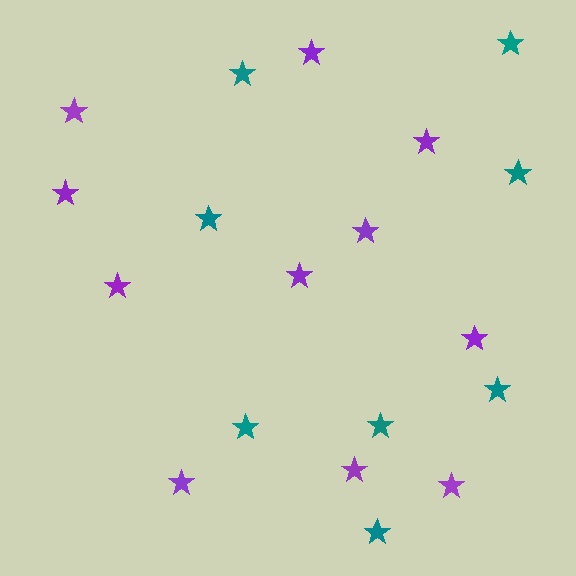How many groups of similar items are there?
There are 2 groups: one group of teal stars (8) and one group of purple stars (11).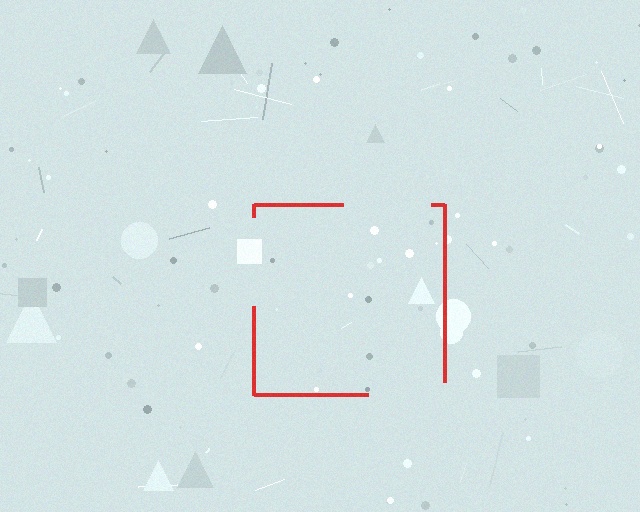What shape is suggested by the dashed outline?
The dashed outline suggests a square.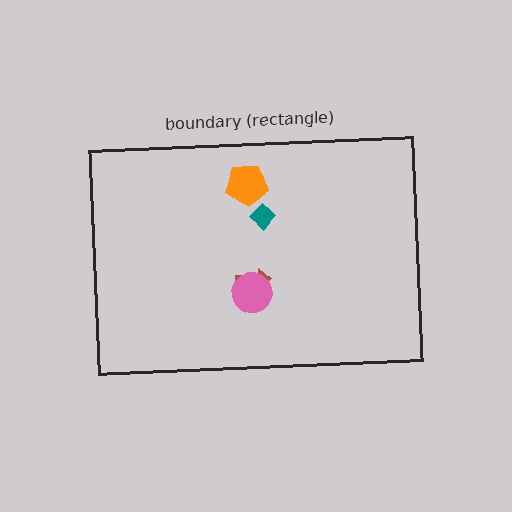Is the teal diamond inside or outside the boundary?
Inside.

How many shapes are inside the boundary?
4 inside, 0 outside.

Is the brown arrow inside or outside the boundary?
Inside.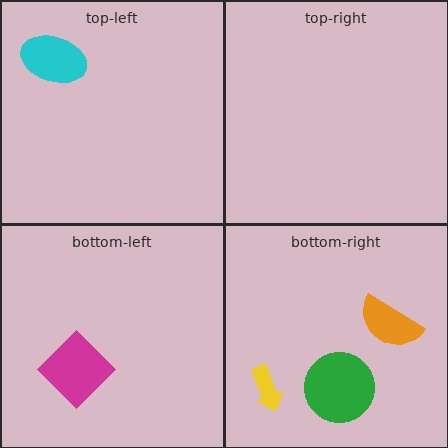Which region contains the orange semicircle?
The bottom-right region.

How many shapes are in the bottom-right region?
3.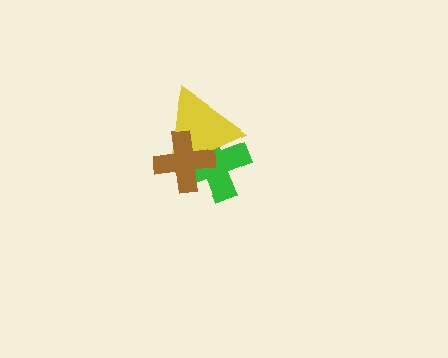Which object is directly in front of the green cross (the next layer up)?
The yellow triangle is directly in front of the green cross.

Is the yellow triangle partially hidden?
Yes, it is partially covered by another shape.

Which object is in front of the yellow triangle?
The brown cross is in front of the yellow triangle.